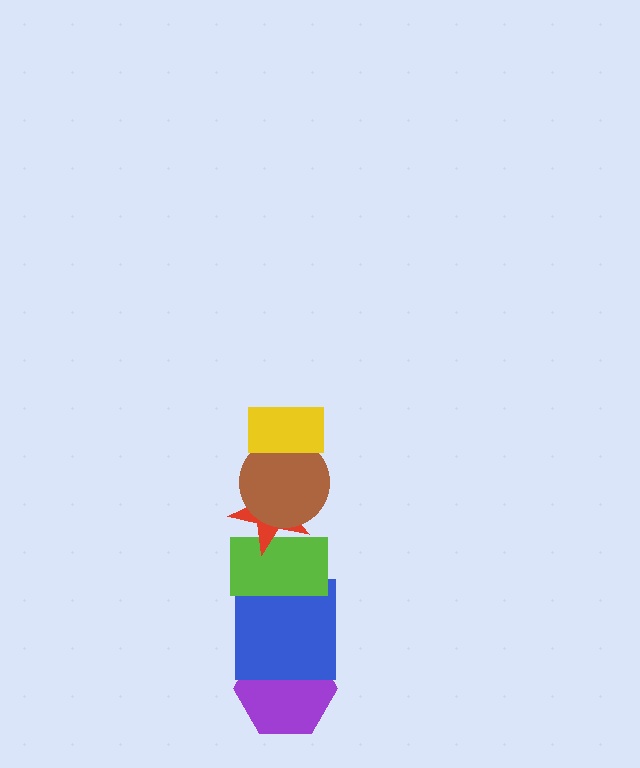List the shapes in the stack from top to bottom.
From top to bottom: the yellow rectangle, the brown circle, the red star, the lime rectangle, the blue square, the purple hexagon.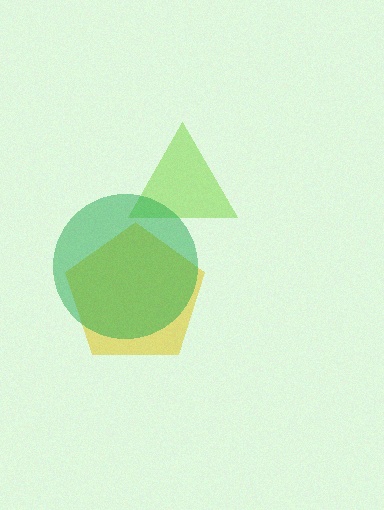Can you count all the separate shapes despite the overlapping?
Yes, there are 3 separate shapes.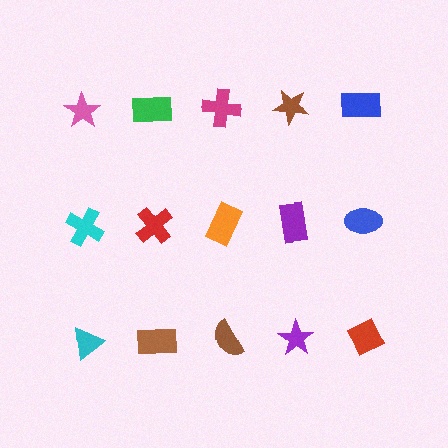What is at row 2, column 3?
An orange rectangle.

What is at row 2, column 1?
A cyan cross.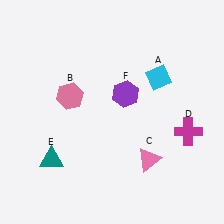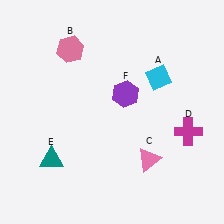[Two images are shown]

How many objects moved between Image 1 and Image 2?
1 object moved between the two images.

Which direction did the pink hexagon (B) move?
The pink hexagon (B) moved up.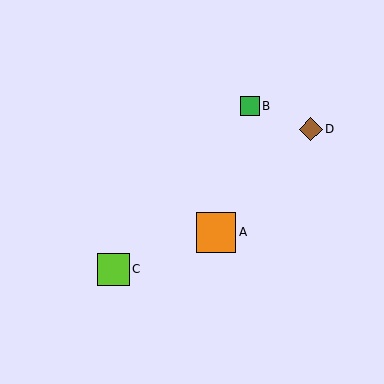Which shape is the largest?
The orange square (labeled A) is the largest.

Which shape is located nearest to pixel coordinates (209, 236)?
The orange square (labeled A) at (216, 232) is nearest to that location.